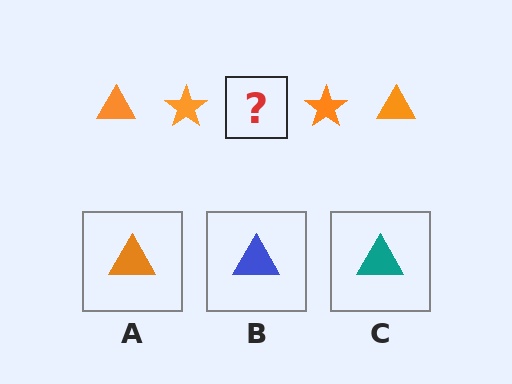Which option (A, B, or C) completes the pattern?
A.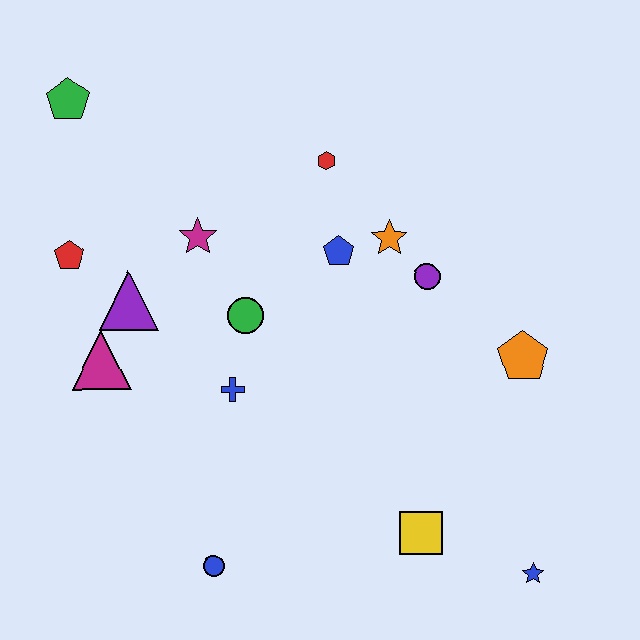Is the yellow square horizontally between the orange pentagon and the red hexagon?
Yes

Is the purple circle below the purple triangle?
No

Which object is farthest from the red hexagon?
The blue star is farthest from the red hexagon.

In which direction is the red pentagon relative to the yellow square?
The red pentagon is to the left of the yellow square.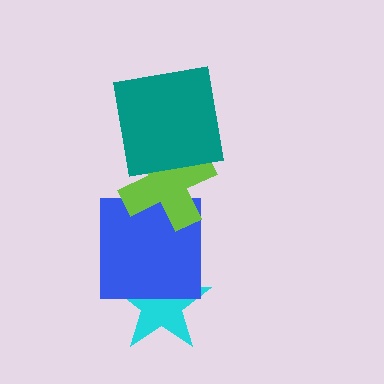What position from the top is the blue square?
The blue square is 3rd from the top.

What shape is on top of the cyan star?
The blue square is on top of the cyan star.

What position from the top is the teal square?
The teal square is 1st from the top.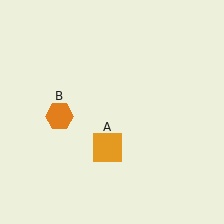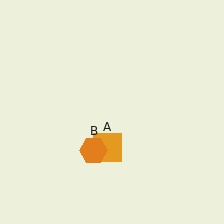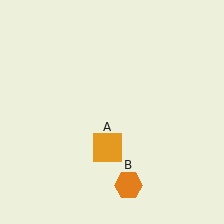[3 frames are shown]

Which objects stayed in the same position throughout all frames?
Orange square (object A) remained stationary.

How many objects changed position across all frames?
1 object changed position: orange hexagon (object B).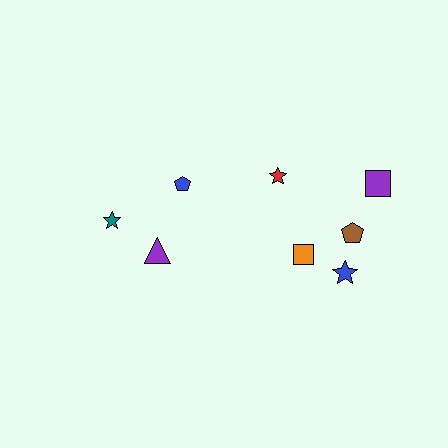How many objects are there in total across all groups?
There are 8 objects.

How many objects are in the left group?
There are 3 objects.